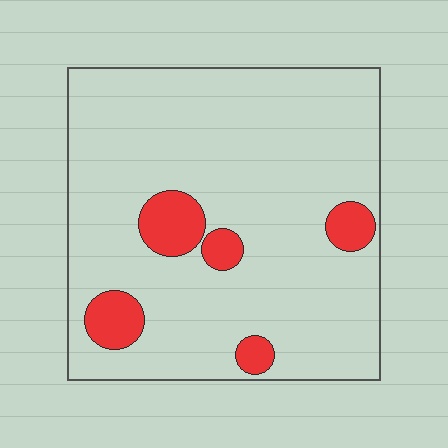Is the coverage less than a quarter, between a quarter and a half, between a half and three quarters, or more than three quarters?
Less than a quarter.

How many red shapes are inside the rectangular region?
5.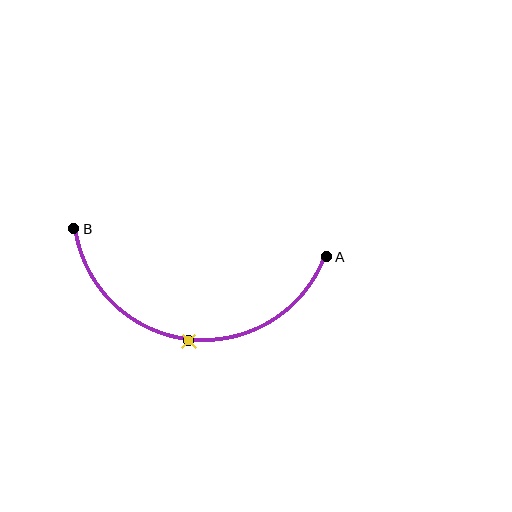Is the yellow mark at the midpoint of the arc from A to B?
Yes. The yellow mark lies on the arc at equal arc-length from both A and B — it is the arc midpoint.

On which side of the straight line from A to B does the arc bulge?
The arc bulges below the straight line connecting A and B.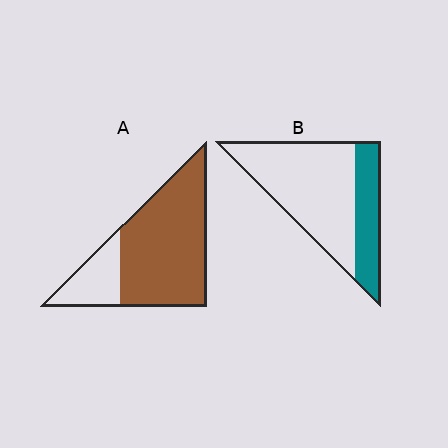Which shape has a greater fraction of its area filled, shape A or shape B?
Shape A.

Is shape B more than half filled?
No.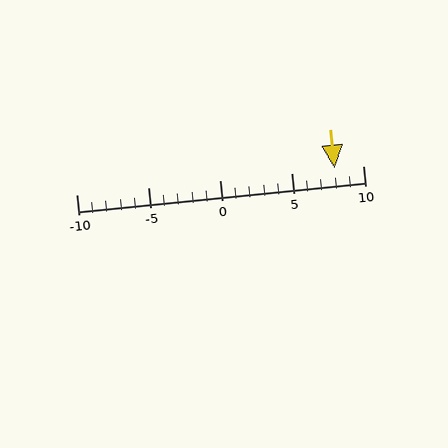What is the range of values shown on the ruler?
The ruler shows values from -10 to 10.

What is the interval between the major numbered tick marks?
The major tick marks are spaced 5 units apart.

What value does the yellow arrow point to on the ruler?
The yellow arrow points to approximately 8.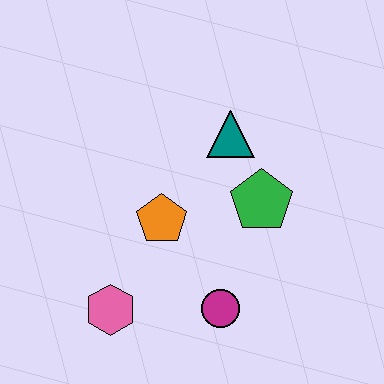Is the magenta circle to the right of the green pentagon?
No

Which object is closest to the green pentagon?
The teal triangle is closest to the green pentagon.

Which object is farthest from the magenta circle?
The teal triangle is farthest from the magenta circle.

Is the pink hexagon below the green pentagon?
Yes